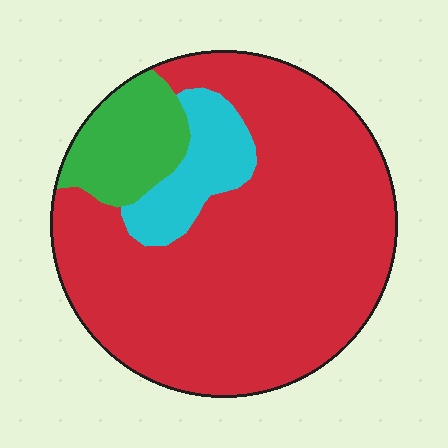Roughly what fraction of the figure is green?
Green takes up about one eighth (1/8) of the figure.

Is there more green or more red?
Red.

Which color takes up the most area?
Red, at roughly 75%.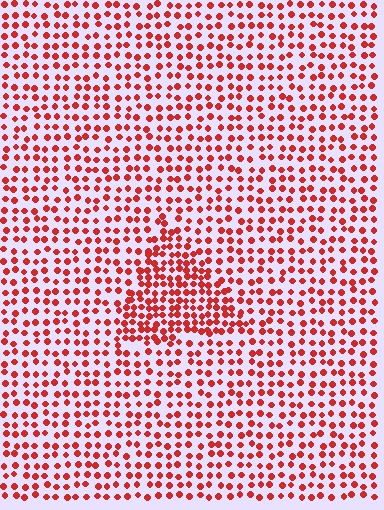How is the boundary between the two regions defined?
The boundary is defined by a change in element density (approximately 1.8x ratio). All elements are the same color, size, and shape.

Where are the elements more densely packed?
The elements are more densely packed inside the triangle boundary.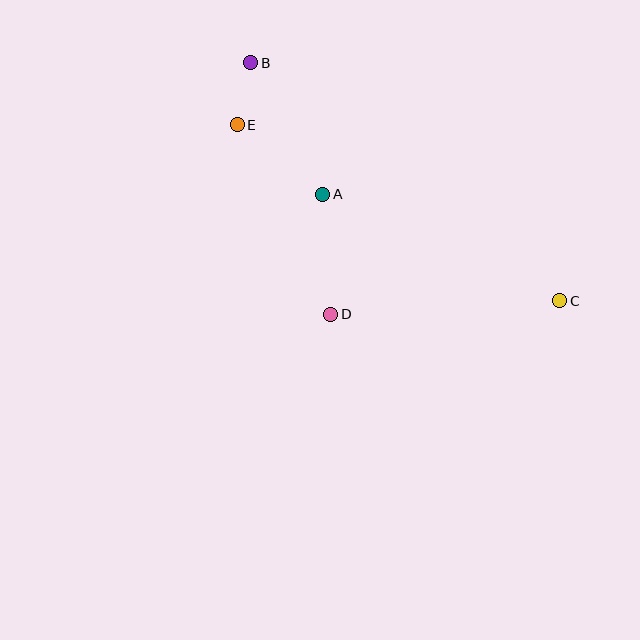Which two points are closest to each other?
Points B and E are closest to each other.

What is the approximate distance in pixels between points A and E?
The distance between A and E is approximately 110 pixels.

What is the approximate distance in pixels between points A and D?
The distance between A and D is approximately 121 pixels.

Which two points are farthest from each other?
Points B and C are farthest from each other.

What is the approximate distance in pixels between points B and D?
The distance between B and D is approximately 264 pixels.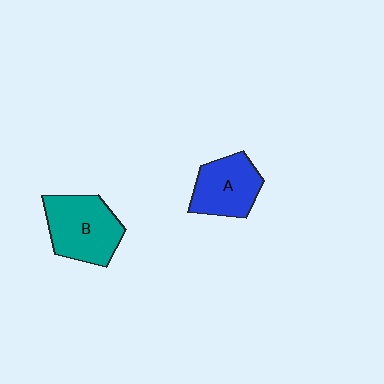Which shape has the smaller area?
Shape A (blue).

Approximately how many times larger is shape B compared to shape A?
Approximately 1.2 times.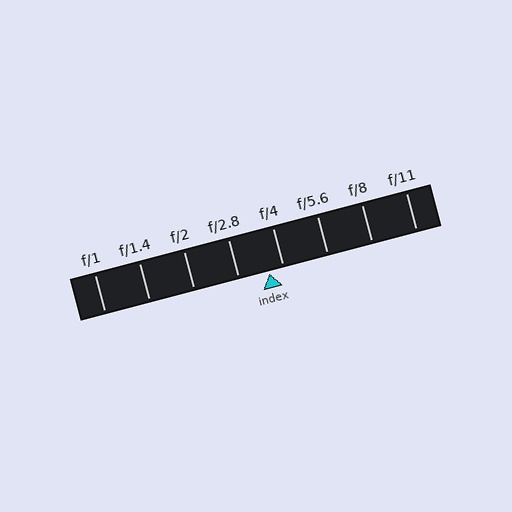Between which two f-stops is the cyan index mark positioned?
The index mark is between f/2.8 and f/4.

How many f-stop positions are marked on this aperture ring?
There are 8 f-stop positions marked.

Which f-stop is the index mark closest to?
The index mark is closest to f/4.